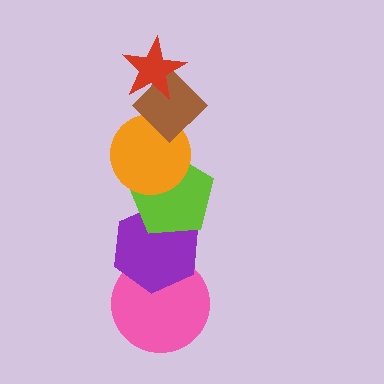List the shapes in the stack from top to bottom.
From top to bottom: the red star, the brown diamond, the orange circle, the lime pentagon, the purple hexagon, the pink circle.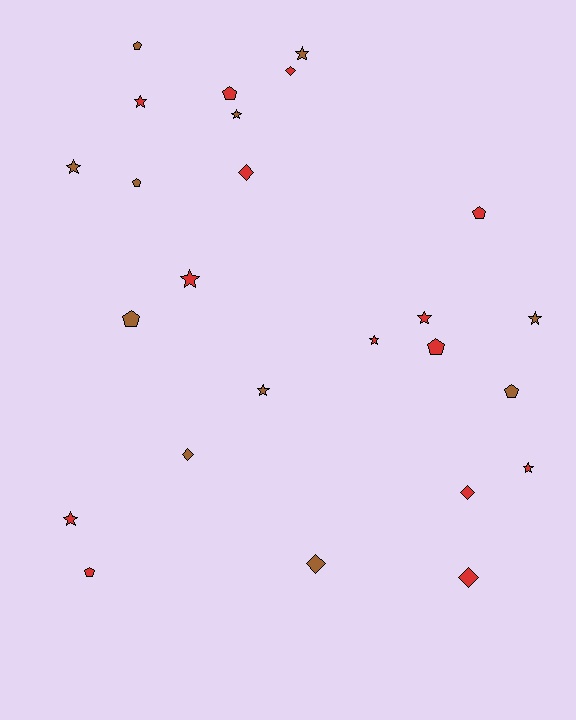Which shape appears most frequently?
Star, with 11 objects.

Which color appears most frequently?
Red, with 14 objects.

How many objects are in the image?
There are 25 objects.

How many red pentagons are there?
There are 4 red pentagons.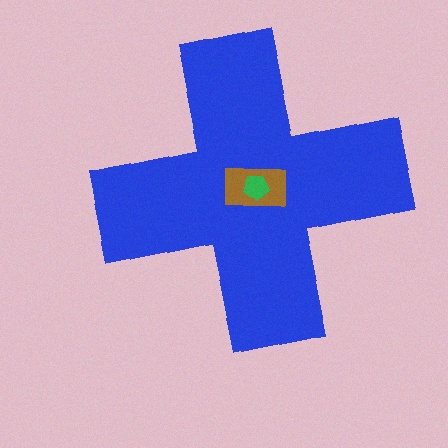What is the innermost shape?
The green pentagon.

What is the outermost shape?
The blue cross.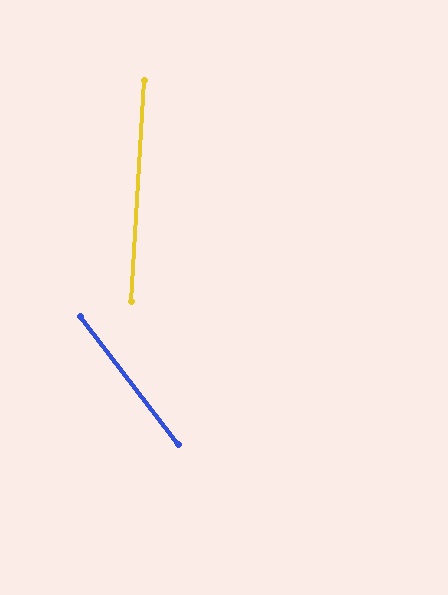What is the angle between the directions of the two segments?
Approximately 41 degrees.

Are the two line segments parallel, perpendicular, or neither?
Neither parallel nor perpendicular — they differ by about 41°.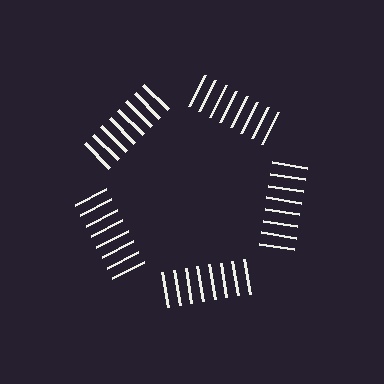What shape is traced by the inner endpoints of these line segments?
An illusory pentagon — the line segments terminate on its edges but no continuous stroke is drawn.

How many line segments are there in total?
40 — 8 along each of the 5 edges.